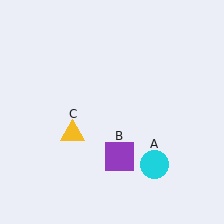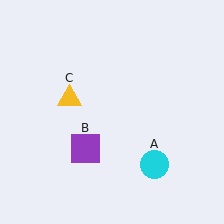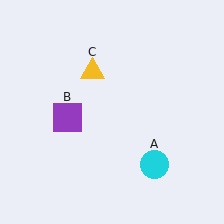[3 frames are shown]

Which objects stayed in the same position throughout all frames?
Cyan circle (object A) remained stationary.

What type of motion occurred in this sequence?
The purple square (object B), yellow triangle (object C) rotated clockwise around the center of the scene.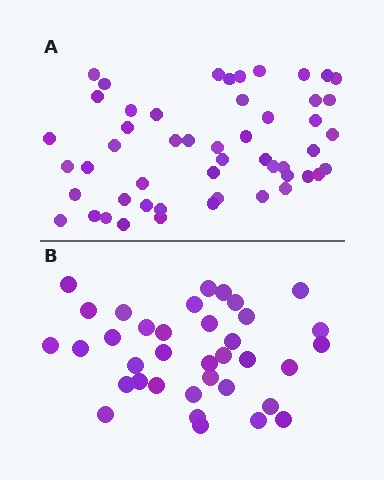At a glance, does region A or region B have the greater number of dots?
Region A (the top region) has more dots.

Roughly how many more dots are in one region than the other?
Region A has approximately 15 more dots than region B.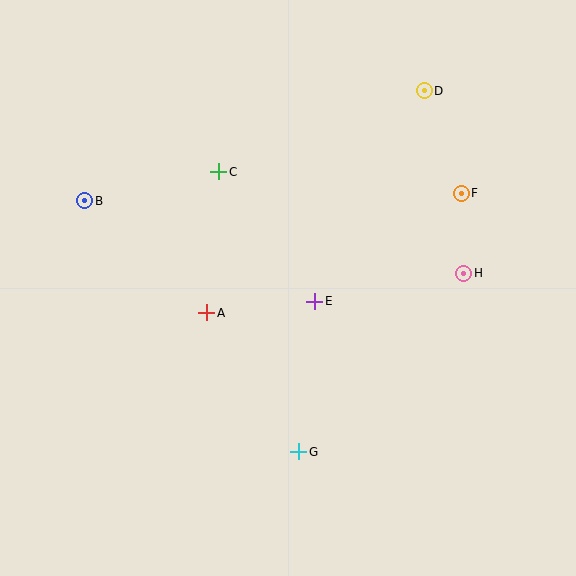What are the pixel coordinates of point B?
Point B is at (85, 201).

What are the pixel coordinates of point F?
Point F is at (461, 193).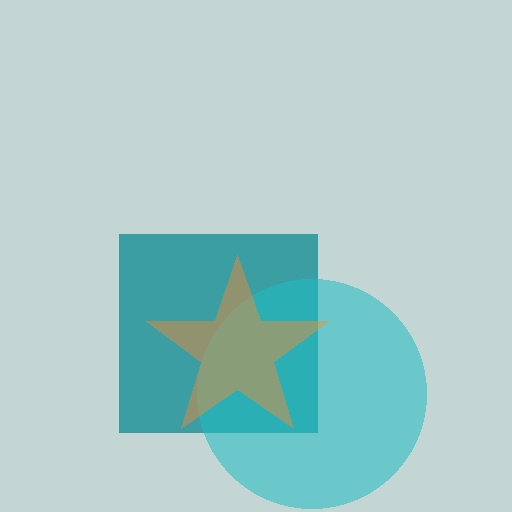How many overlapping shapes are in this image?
There are 3 overlapping shapes in the image.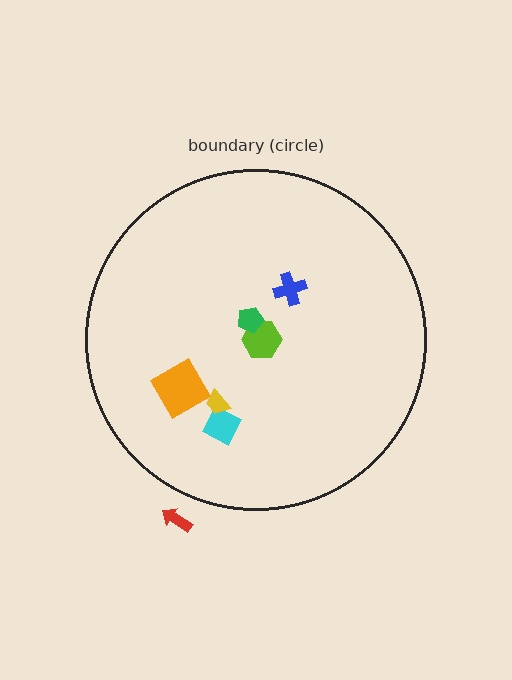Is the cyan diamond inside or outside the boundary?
Inside.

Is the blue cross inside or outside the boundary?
Inside.